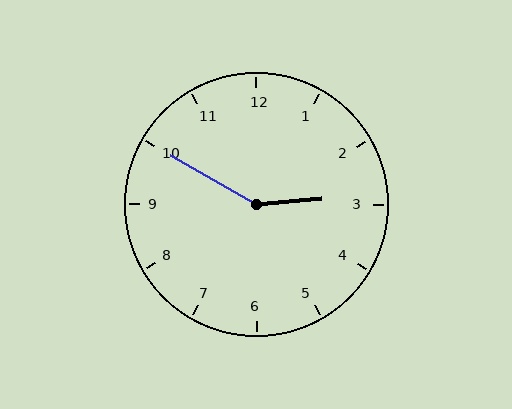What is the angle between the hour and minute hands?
Approximately 145 degrees.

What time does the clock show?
2:50.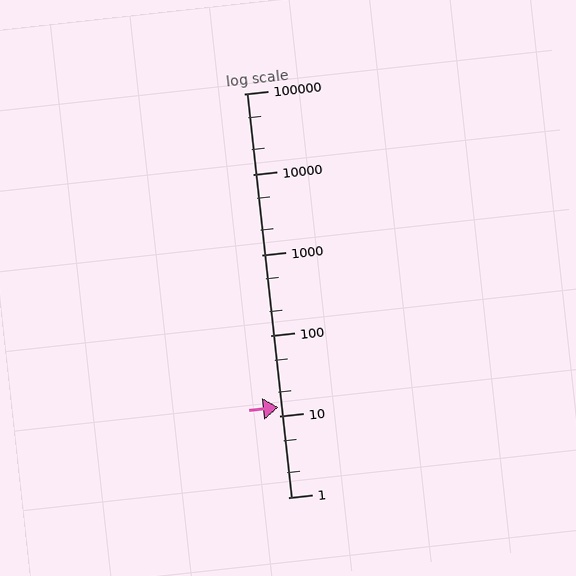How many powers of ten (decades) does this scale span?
The scale spans 5 decades, from 1 to 100000.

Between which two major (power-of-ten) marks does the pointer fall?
The pointer is between 10 and 100.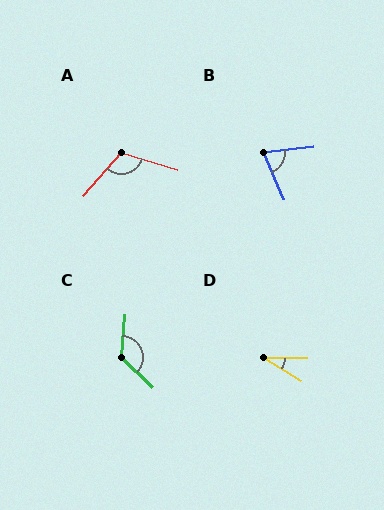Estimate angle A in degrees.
Approximately 114 degrees.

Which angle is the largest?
C, at approximately 129 degrees.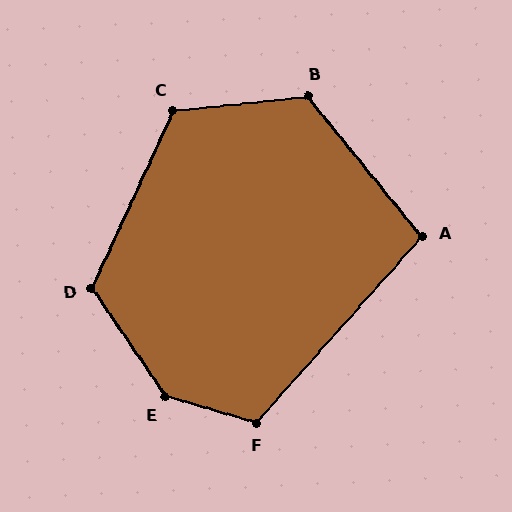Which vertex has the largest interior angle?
E, at approximately 140 degrees.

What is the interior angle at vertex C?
Approximately 120 degrees (obtuse).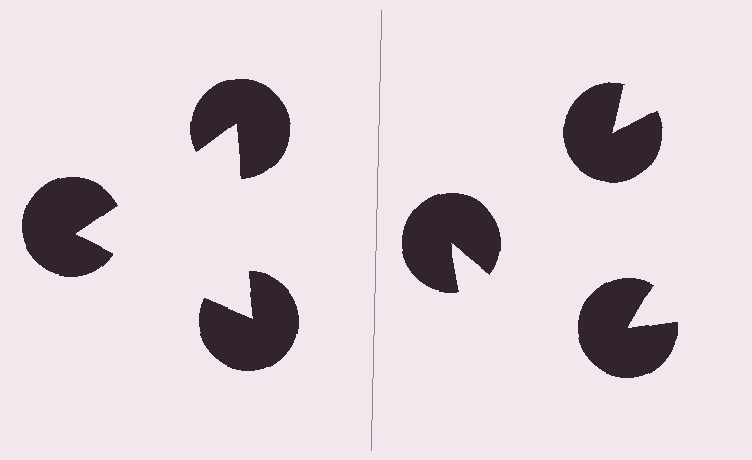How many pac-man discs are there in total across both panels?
6 — 3 on each side.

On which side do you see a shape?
An illusory triangle appears on the left side. On the right side the wedge cuts are rotated, so no coherent shape forms.